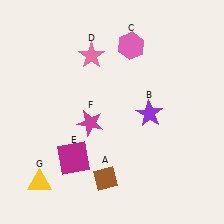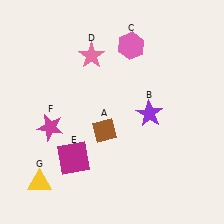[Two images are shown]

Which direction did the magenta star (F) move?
The magenta star (F) moved left.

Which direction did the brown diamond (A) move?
The brown diamond (A) moved up.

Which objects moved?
The objects that moved are: the brown diamond (A), the magenta star (F).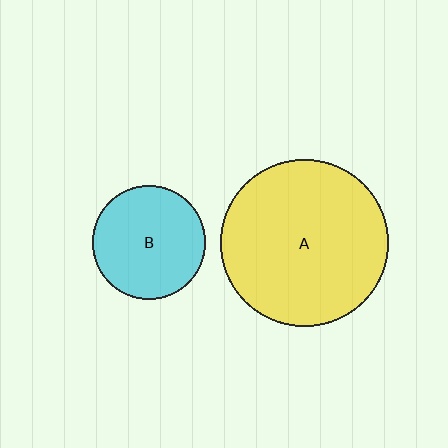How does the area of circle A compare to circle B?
Approximately 2.2 times.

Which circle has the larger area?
Circle A (yellow).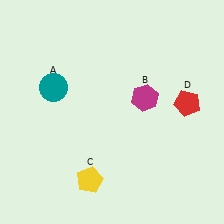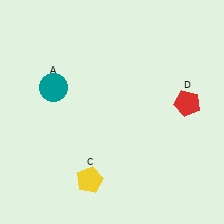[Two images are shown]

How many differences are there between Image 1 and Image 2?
There is 1 difference between the two images.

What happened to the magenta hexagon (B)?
The magenta hexagon (B) was removed in Image 2. It was in the top-right area of Image 1.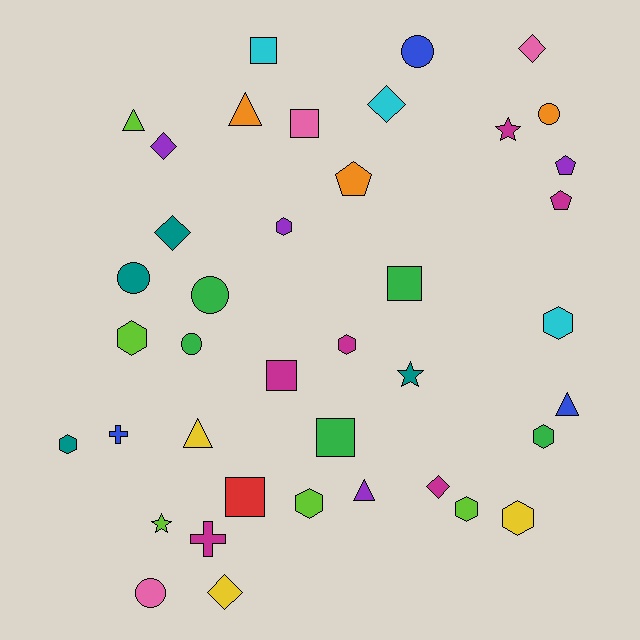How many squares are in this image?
There are 6 squares.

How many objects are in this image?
There are 40 objects.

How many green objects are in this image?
There are 5 green objects.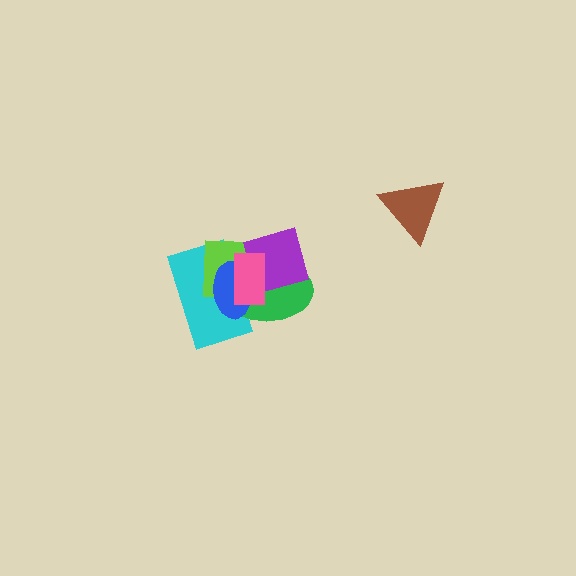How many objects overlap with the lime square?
5 objects overlap with the lime square.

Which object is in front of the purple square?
The pink rectangle is in front of the purple square.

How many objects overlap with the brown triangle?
0 objects overlap with the brown triangle.